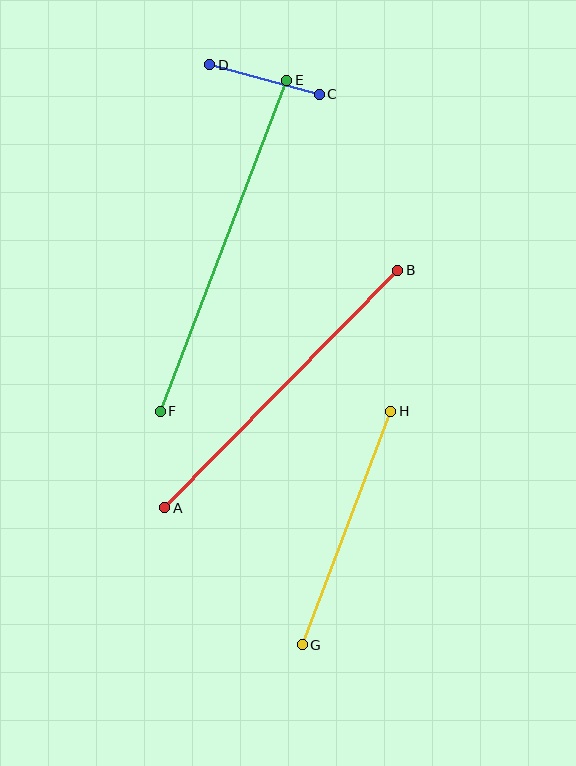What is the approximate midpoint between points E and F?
The midpoint is at approximately (224, 246) pixels.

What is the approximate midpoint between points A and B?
The midpoint is at approximately (281, 389) pixels.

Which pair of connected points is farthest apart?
Points E and F are farthest apart.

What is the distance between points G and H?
The distance is approximately 250 pixels.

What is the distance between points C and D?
The distance is approximately 114 pixels.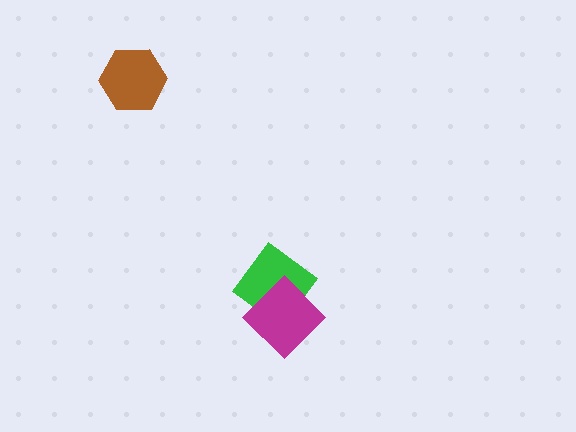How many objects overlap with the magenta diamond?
1 object overlaps with the magenta diamond.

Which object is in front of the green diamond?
The magenta diamond is in front of the green diamond.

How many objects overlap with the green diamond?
1 object overlaps with the green diamond.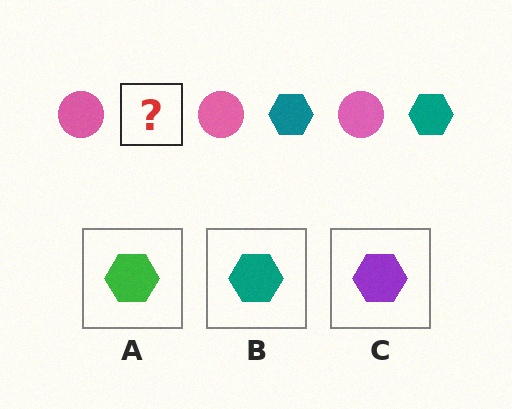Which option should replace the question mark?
Option B.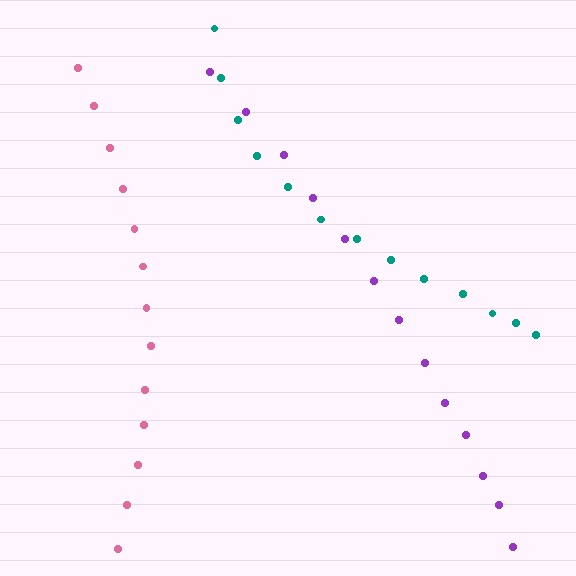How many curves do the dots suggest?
There are 3 distinct paths.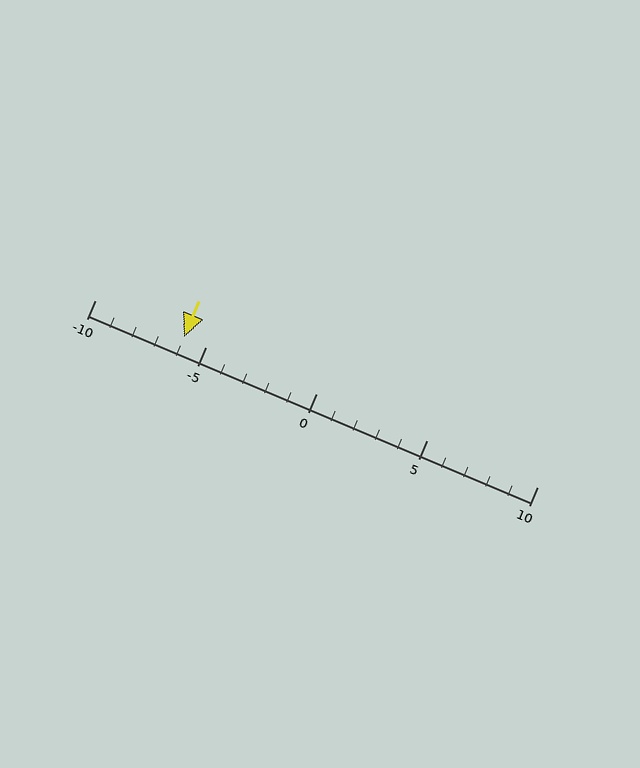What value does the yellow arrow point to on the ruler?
The yellow arrow points to approximately -6.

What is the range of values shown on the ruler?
The ruler shows values from -10 to 10.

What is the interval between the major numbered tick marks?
The major tick marks are spaced 5 units apart.